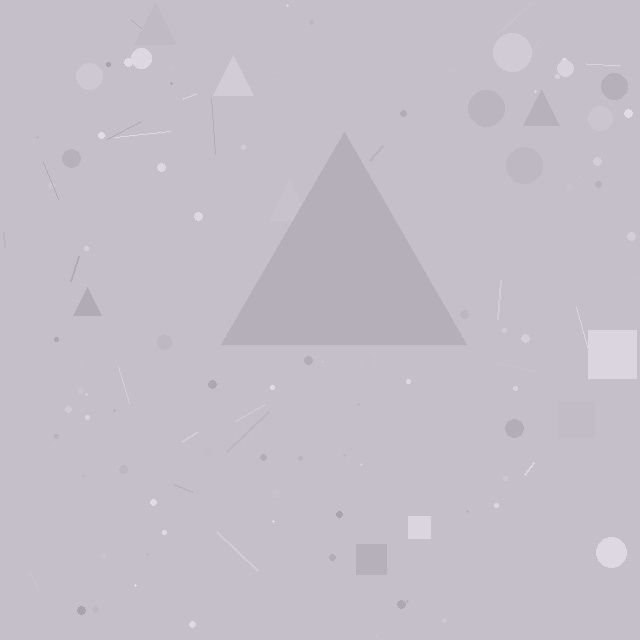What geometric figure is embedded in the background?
A triangle is embedded in the background.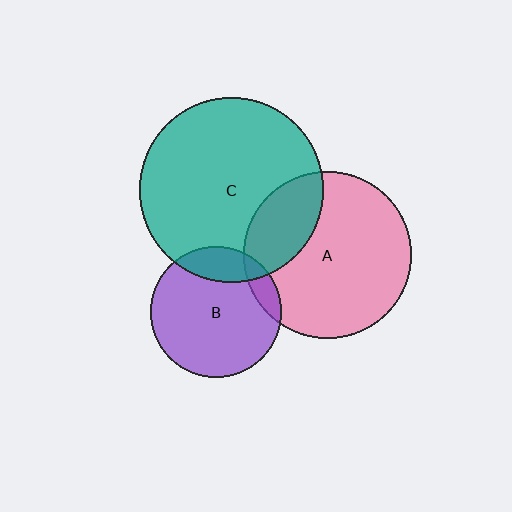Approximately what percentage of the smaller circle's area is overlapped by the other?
Approximately 25%.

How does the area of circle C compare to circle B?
Approximately 2.0 times.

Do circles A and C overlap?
Yes.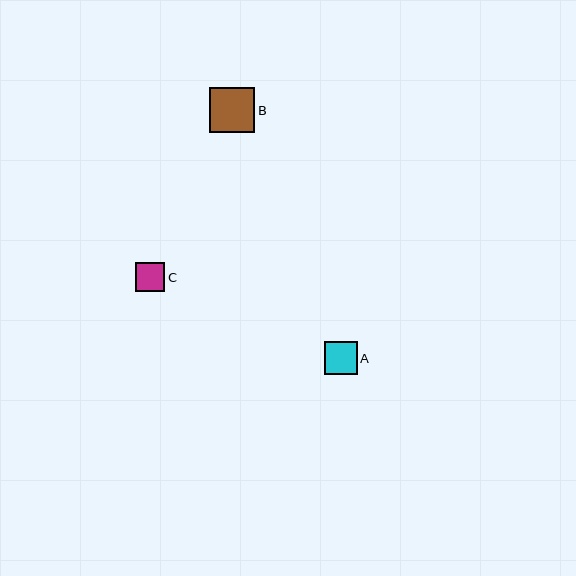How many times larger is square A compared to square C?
Square A is approximately 1.1 times the size of square C.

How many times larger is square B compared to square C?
Square B is approximately 1.5 times the size of square C.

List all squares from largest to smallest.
From largest to smallest: B, A, C.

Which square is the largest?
Square B is the largest with a size of approximately 45 pixels.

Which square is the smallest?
Square C is the smallest with a size of approximately 29 pixels.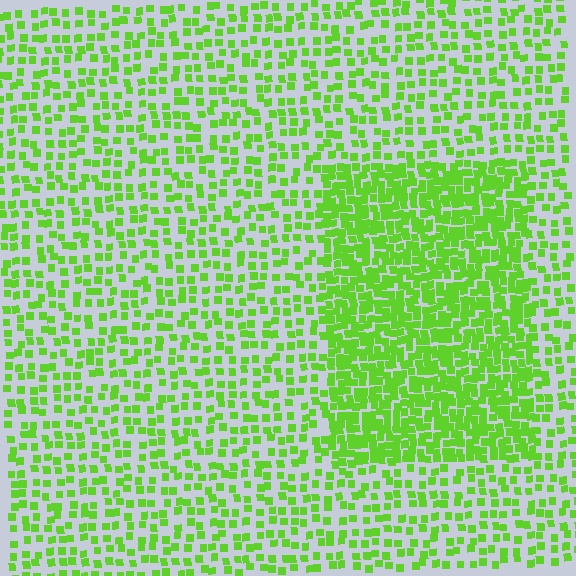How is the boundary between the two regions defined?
The boundary is defined by a change in element density (approximately 2.2x ratio). All elements are the same color, size, and shape.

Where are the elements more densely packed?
The elements are more densely packed inside the rectangle boundary.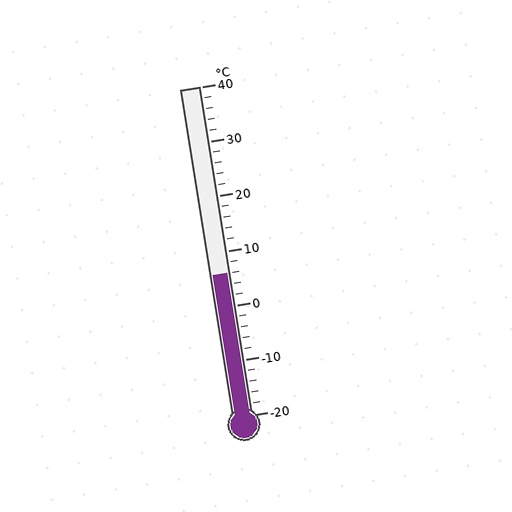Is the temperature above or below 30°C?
The temperature is below 30°C.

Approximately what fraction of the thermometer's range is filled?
The thermometer is filled to approximately 45% of its range.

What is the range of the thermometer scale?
The thermometer scale ranges from -20°C to 40°C.